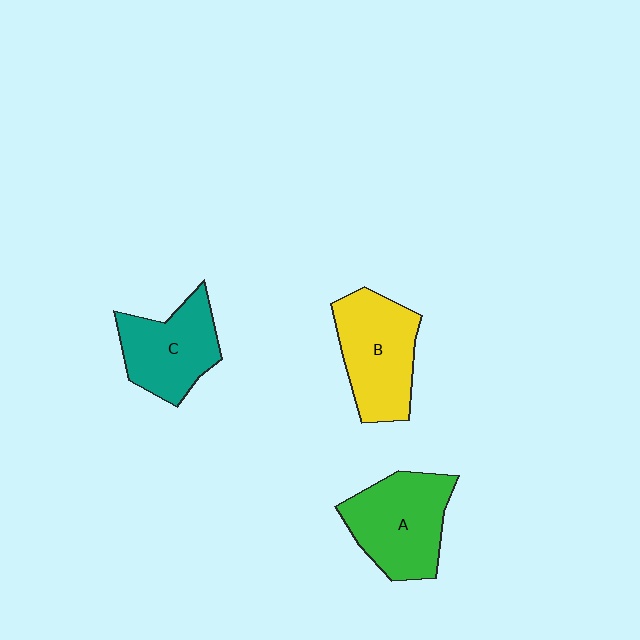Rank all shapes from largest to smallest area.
From largest to smallest: A (green), B (yellow), C (teal).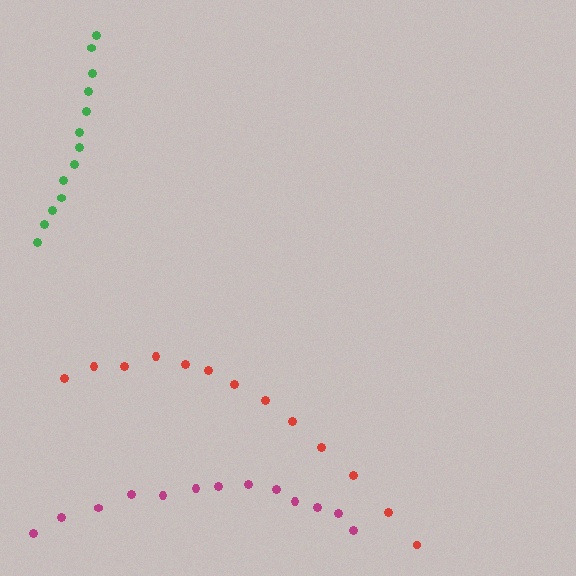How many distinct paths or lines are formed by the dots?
There are 3 distinct paths.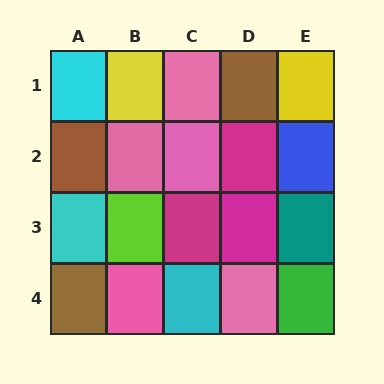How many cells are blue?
1 cell is blue.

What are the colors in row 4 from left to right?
Brown, pink, cyan, pink, green.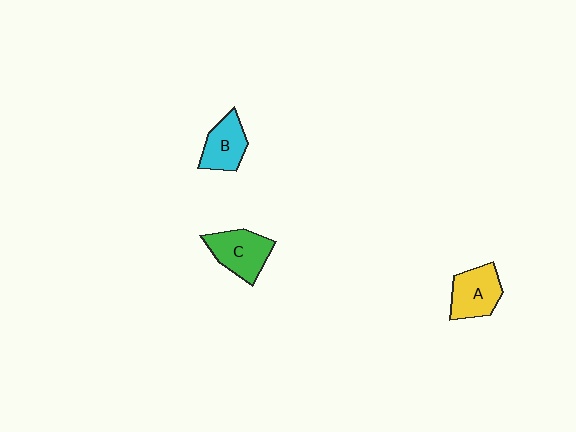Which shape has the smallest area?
Shape B (cyan).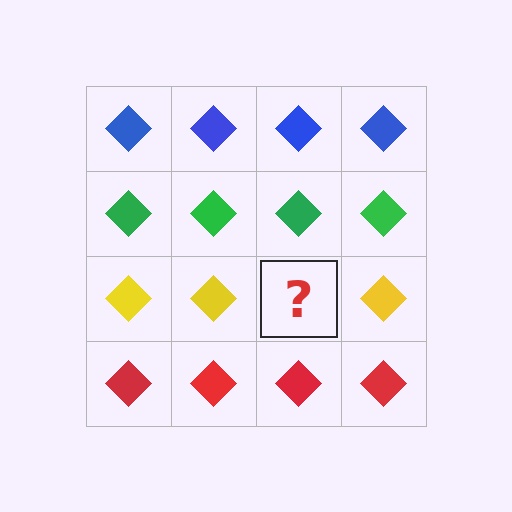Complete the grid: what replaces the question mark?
The question mark should be replaced with a yellow diamond.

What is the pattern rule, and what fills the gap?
The rule is that each row has a consistent color. The gap should be filled with a yellow diamond.